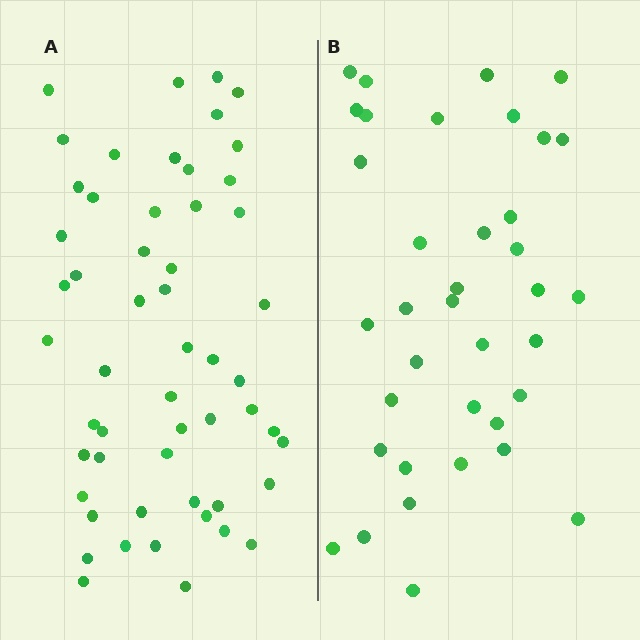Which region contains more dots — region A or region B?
Region A (the left region) has more dots.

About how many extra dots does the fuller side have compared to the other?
Region A has approximately 15 more dots than region B.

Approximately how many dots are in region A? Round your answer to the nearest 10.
About 50 dots. (The exact count is 54, which rounds to 50.)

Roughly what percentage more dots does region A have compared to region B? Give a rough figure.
About 45% more.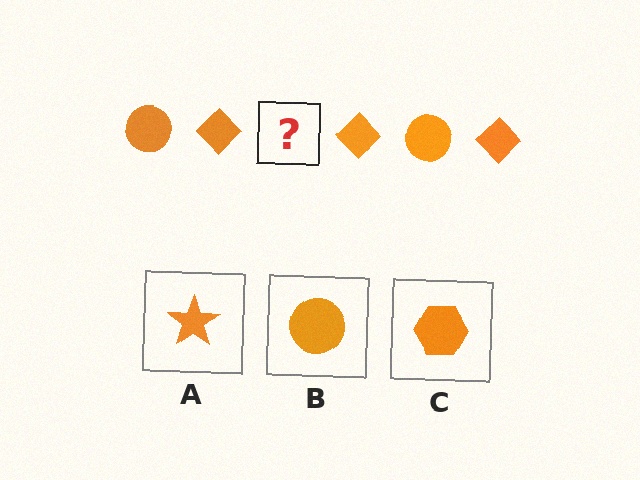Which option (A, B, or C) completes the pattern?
B.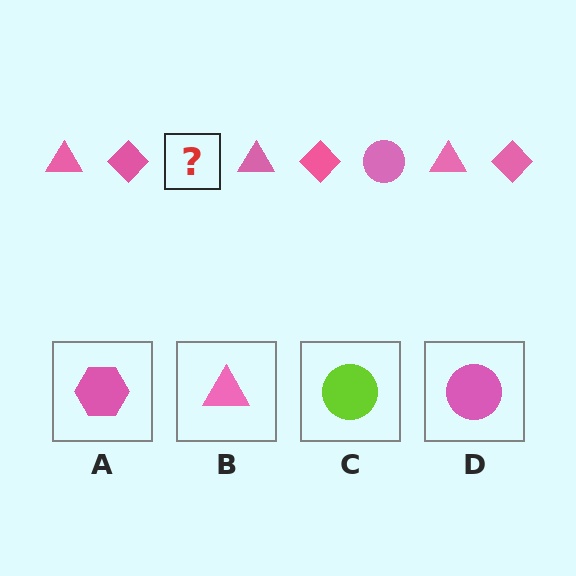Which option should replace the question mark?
Option D.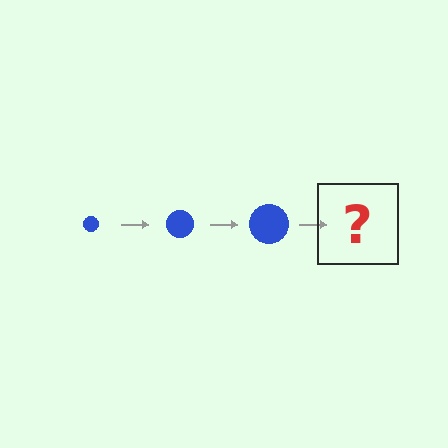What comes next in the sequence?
The next element should be a blue circle, larger than the previous one.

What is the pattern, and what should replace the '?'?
The pattern is that the circle gets progressively larger each step. The '?' should be a blue circle, larger than the previous one.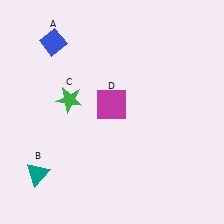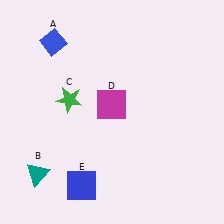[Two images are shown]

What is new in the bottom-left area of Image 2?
A blue square (E) was added in the bottom-left area of Image 2.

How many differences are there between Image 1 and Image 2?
There is 1 difference between the two images.